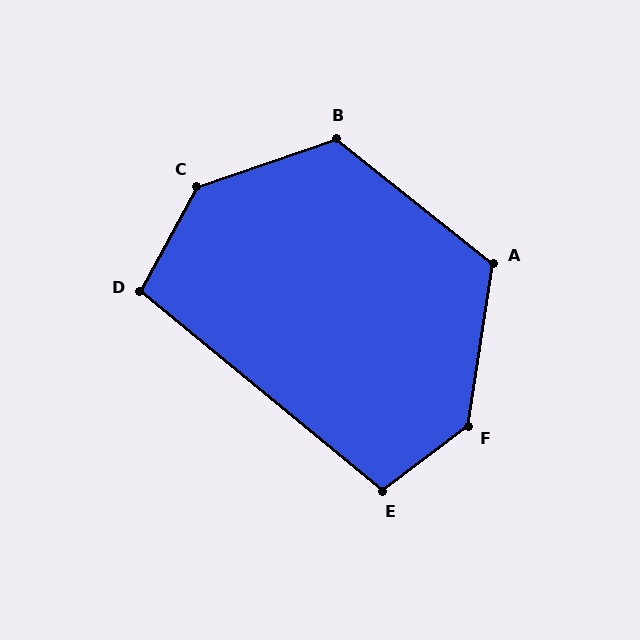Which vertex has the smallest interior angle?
D, at approximately 101 degrees.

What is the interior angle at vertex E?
Approximately 103 degrees (obtuse).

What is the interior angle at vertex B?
Approximately 123 degrees (obtuse).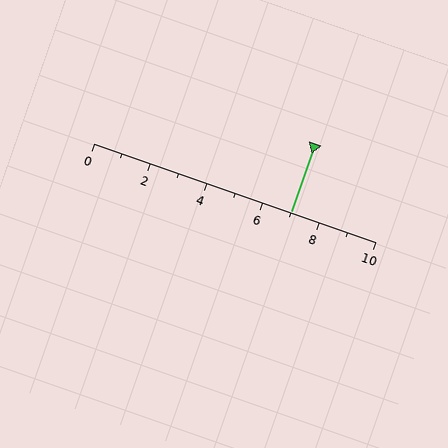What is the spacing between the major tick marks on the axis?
The major ticks are spaced 2 apart.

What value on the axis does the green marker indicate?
The marker indicates approximately 7.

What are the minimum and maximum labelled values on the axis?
The axis runs from 0 to 10.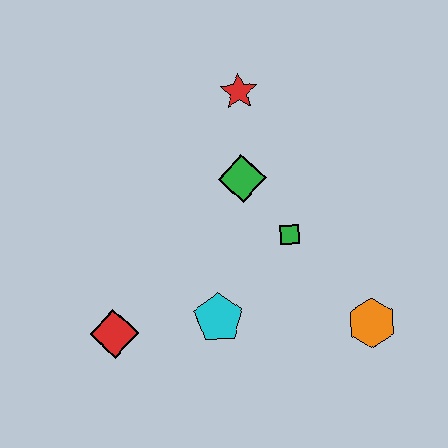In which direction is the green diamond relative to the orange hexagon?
The green diamond is above the orange hexagon.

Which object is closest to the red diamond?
The cyan pentagon is closest to the red diamond.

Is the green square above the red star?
No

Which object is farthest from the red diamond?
The red star is farthest from the red diamond.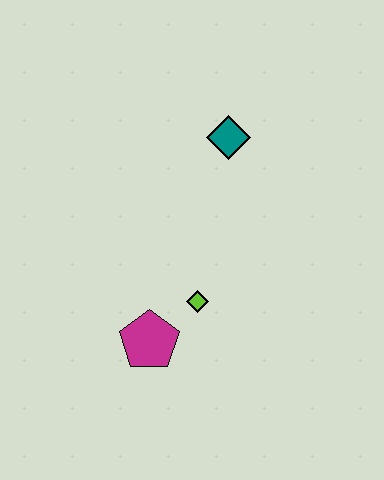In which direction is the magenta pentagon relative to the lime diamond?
The magenta pentagon is to the left of the lime diamond.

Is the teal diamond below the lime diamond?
No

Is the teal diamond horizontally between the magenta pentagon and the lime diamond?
No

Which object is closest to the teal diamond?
The lime diamond is closest to the teal diamond.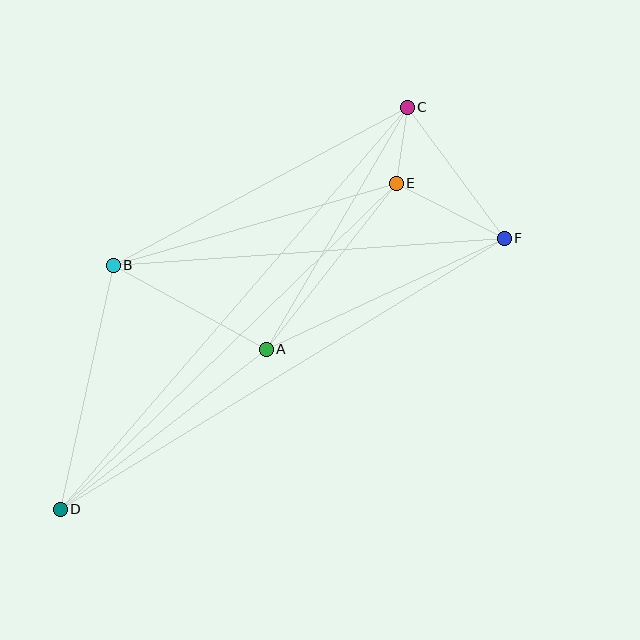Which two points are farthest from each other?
Points C and D are farthest from each other.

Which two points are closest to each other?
Points C and E are closest to each other.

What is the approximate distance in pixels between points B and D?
The distance between B and D is approximately 250 pixels.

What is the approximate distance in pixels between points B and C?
The distance between B and C is approximately 334 pixels.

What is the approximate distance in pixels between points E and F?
The distance between E and F is approximately 121 pixels.